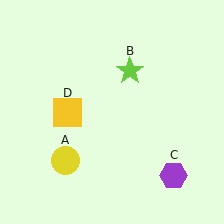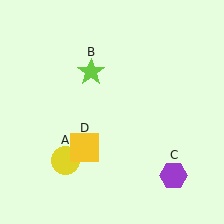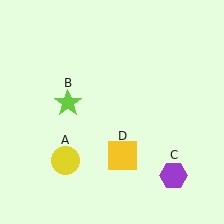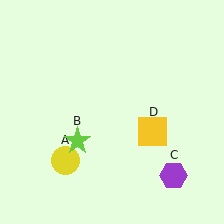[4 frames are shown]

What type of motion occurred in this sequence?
The lime star (object B), yellow square (object D) rotated counterclockwise around the center of the scene.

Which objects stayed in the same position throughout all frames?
Yellow circle (object A) and purple hexagon (object C) remained stationary.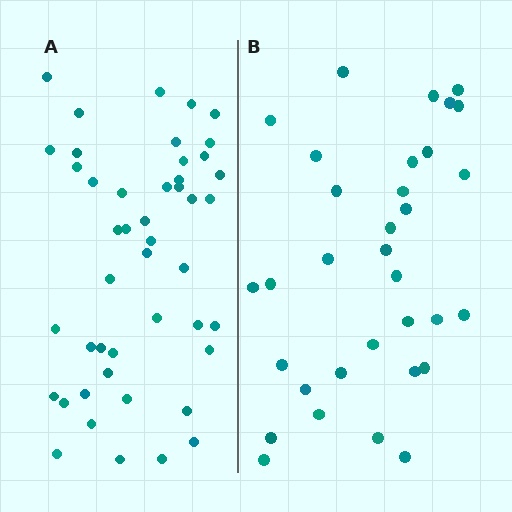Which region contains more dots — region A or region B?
Region A (the left region) has more dots.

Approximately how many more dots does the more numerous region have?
Region A has approximately 15 more dots than region B.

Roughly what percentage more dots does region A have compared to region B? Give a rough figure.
About 40% more.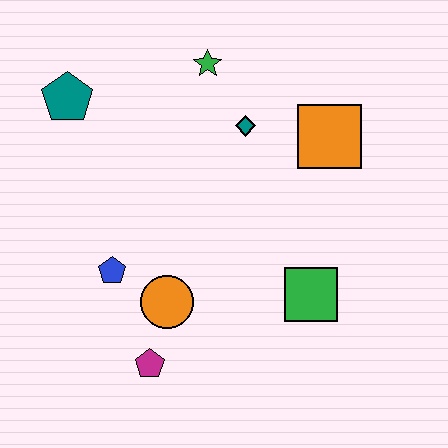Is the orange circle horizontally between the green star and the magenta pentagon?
Yes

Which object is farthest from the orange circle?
The green star is farthest from the orange circle.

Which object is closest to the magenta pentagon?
The orange circle is closest to the magenta pentagon.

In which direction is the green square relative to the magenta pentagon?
The green square is to the right of the magenta pentagon.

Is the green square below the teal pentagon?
Yes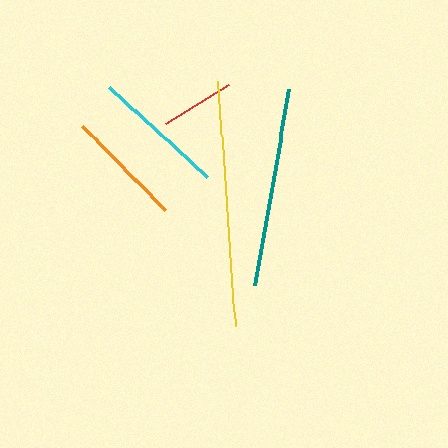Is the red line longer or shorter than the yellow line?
The yellow line is longer than the red line.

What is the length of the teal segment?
The teal segment is approximately 200 pixels long.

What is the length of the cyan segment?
The cyan segment is approximately 133 pixels long.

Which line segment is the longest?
The yellow line is the longest at approximately 245 pixels.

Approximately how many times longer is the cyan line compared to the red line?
The cyan line is approximately 1.8 times the length of the red line.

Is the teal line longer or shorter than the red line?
The teal line is longer than the red line.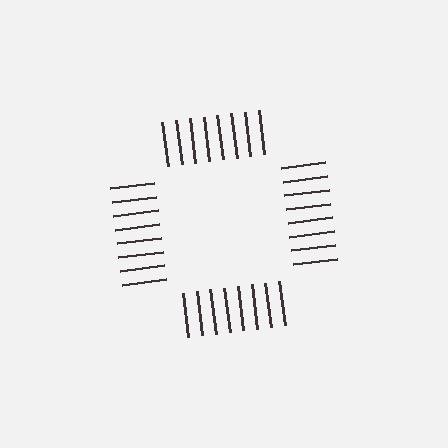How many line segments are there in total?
32 — 8 along each of the 4 edges.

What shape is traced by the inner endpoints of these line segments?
An illusory square — the line segments terminate on its edges but no continuous stroke is drawn.